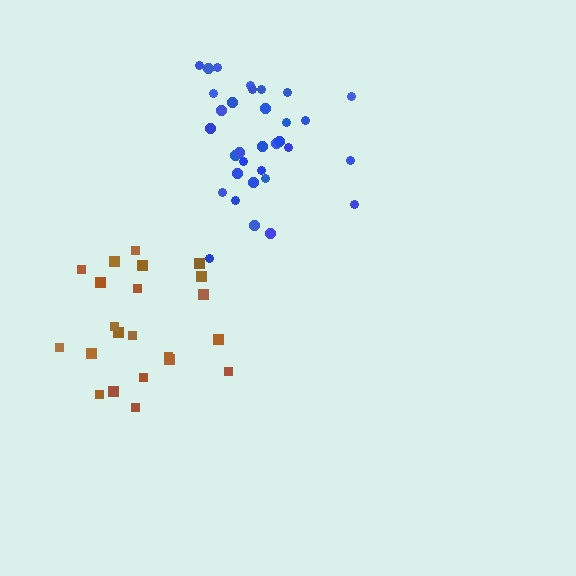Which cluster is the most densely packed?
Blue.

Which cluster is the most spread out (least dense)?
Brown.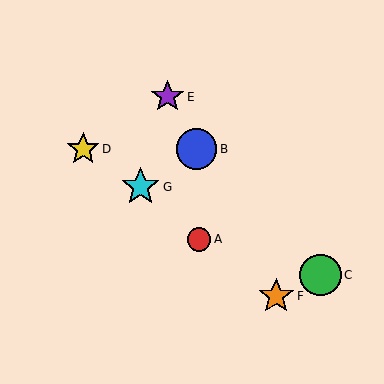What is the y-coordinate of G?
Object G is at y≈187.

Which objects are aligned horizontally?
Objects B, D are aligned horizontally.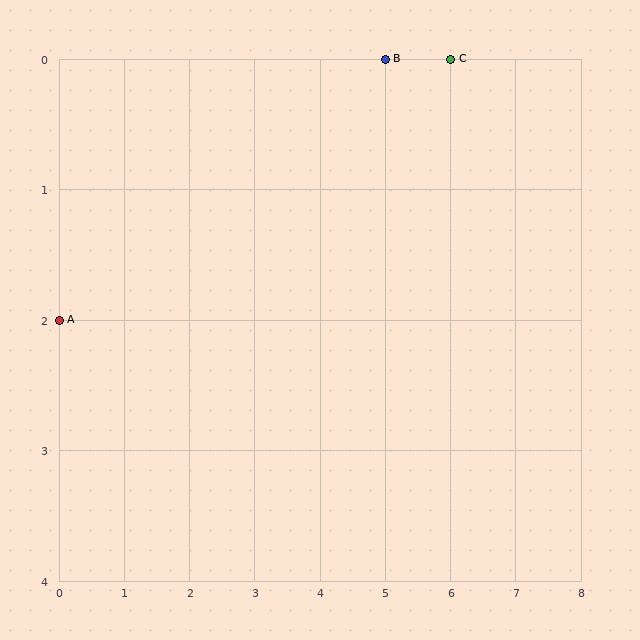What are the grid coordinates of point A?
Point A is at grid coordinates (0, 2).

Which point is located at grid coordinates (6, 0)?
Point C is at (6, 0).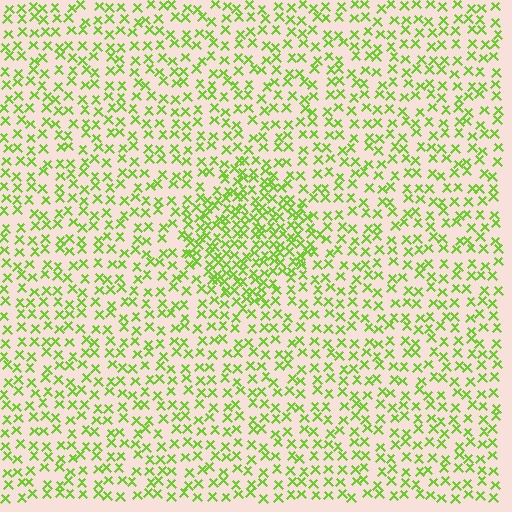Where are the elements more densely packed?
The elements are more densely packed inside the diamond boundary.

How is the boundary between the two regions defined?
The boundary is defined by a change in element density (approximately 1.9x ratio). All elements are the same color, size, and shape.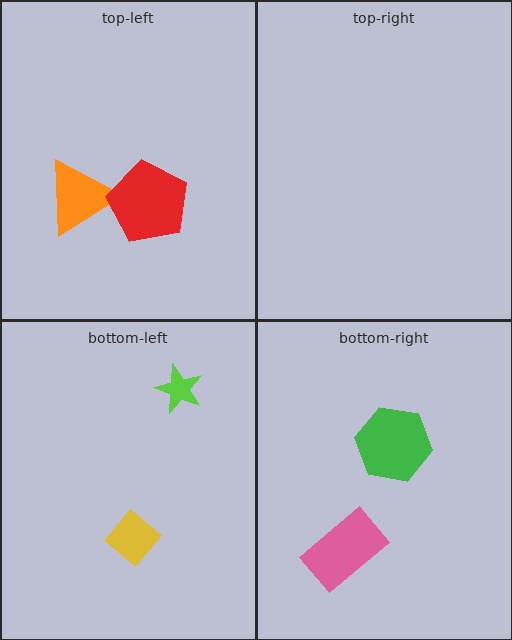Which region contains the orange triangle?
The top-left region.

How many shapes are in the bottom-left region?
2.